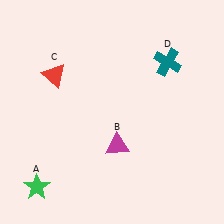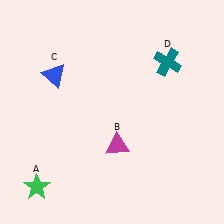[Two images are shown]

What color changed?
The triangle (C) changed from red in Image 1 to blue in Image 2.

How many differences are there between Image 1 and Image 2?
There is 1 difference between the two images.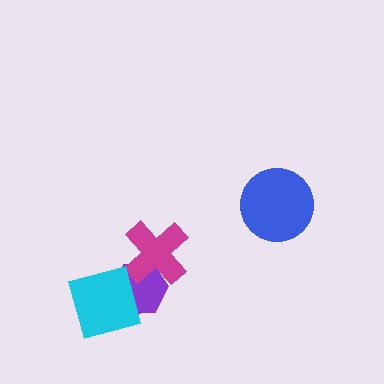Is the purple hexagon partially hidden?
Yes, it is partially covered by another shape.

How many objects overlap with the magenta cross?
1 object overlaps with the magenta cross.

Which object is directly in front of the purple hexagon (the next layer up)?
The magenta cross is directly in front of the purple hexagon.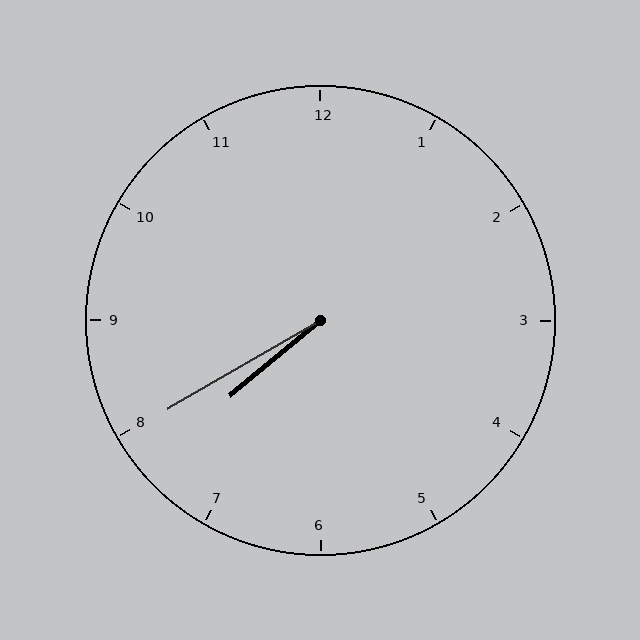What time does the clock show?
7:40.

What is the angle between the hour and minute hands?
Approximately 10 degrees.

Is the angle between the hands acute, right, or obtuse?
It is acute.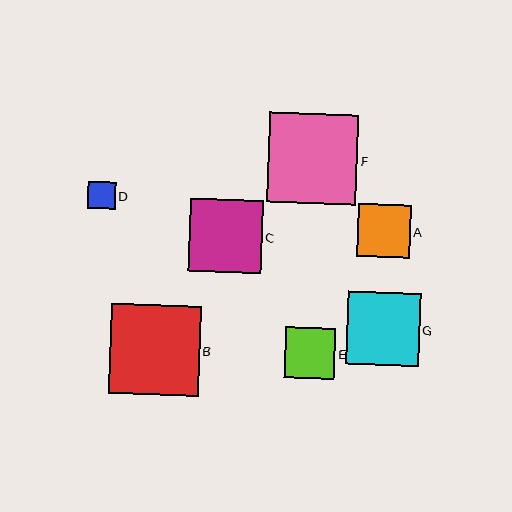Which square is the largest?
Square F is the largest with a size of approximately 90 pixels.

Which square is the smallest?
Square D is the smallest with a size of approximately 28 pixels.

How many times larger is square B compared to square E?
Square B is approximately 1.8 times the size of square E.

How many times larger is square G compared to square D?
Square G is approximately 2.6 times the size of square D.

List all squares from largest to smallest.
From largest to smallest: F, B, C, G, A, E, D.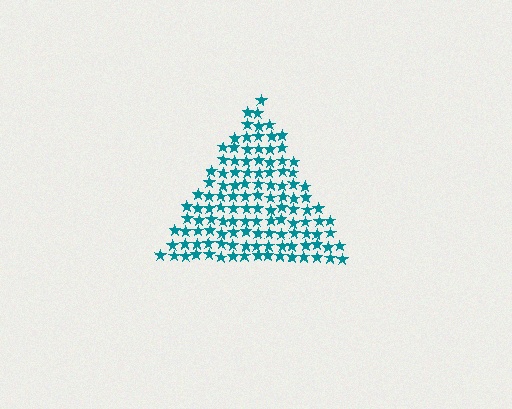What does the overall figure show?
The overall figure shows a triangle.